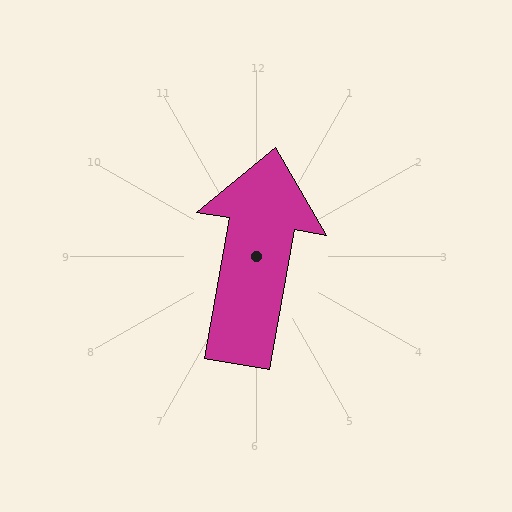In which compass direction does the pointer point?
North.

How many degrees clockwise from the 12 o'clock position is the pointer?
Approximately 10 degrees.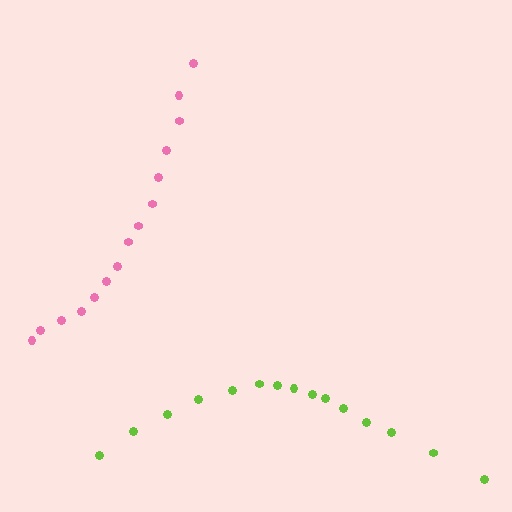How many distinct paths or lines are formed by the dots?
There are 2 distinct paths.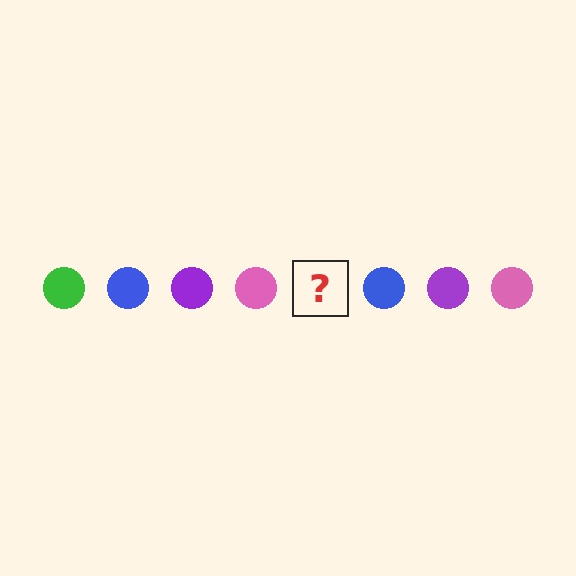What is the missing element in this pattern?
The missing element is a green circle.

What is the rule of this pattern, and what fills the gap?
The rule is that the pattern cycles through green, blue, purple, pink circles. The gap should be filled with a green circle.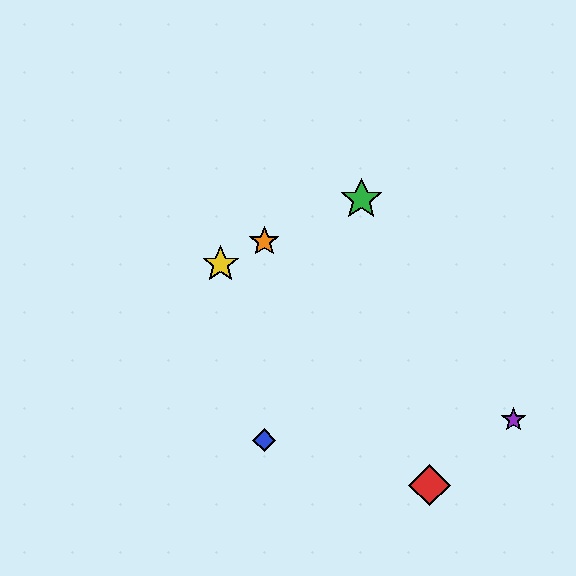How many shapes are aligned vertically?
2 shapes (the blue diamond, the orange star) are aligned vertically.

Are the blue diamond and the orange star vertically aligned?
Yes, both are at x≈264.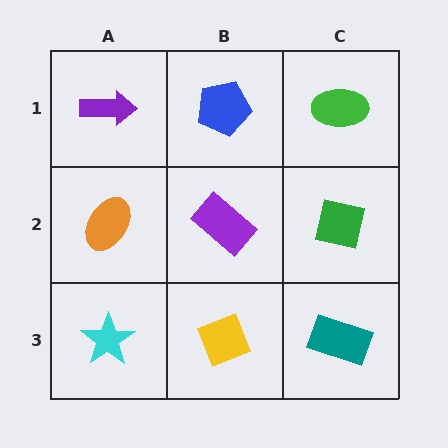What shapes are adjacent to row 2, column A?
A purple arrow (row 1, column A), a cyan star (row 3, column A), a purple rectangle (row 2, column B).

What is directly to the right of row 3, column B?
A teal rectangle.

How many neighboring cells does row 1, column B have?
3.